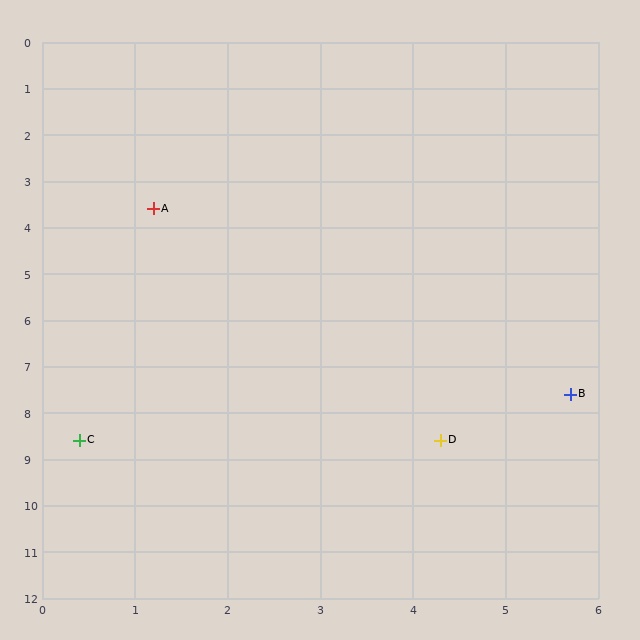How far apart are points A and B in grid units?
Points A and B are about 6.0 grid units apart.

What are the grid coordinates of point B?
Point B is at approximately (5.7, 7.6).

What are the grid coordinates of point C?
Point C is at approximately (0.4, 8.6).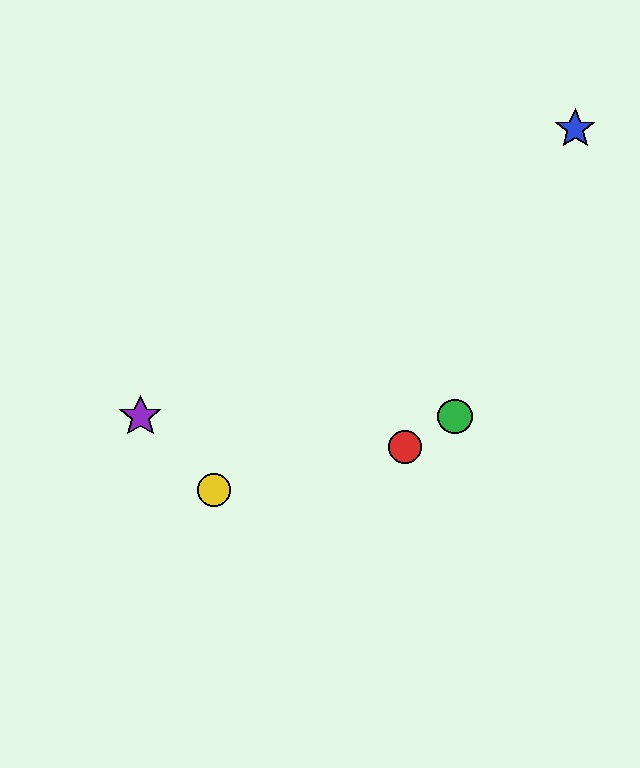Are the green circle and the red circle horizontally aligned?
No, the green circle is at y≈417 and the red circle is at y≈447.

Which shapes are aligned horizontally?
The green circle, the purple star are aligned horizontally.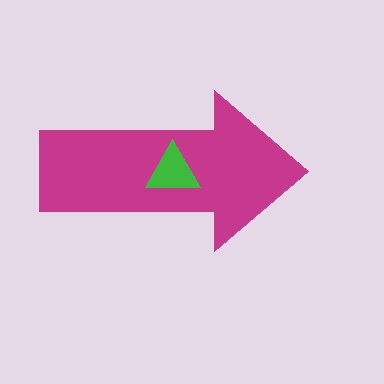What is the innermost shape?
The green triangle.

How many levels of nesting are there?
2.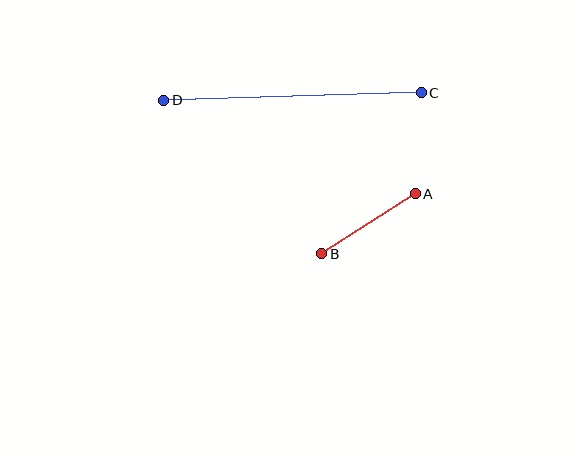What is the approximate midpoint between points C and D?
The midpoint is at approximately (292, 97) pixels.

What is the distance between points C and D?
The distance is approximately 258 pixels.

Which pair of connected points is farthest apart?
Points C and D are farthest apart.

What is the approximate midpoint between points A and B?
The midpoint is at approximately (369, 224) pixels.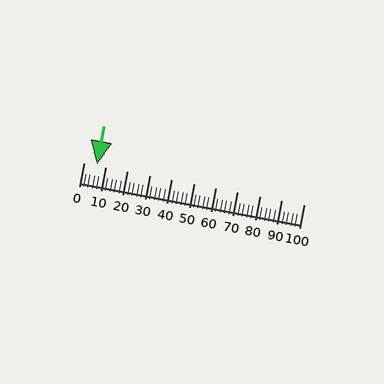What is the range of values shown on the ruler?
The ruler shows values from 0 to 100.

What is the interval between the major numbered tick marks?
The major tick marks are spaced 10 units apart.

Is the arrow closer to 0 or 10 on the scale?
The arrow is closer to 10.